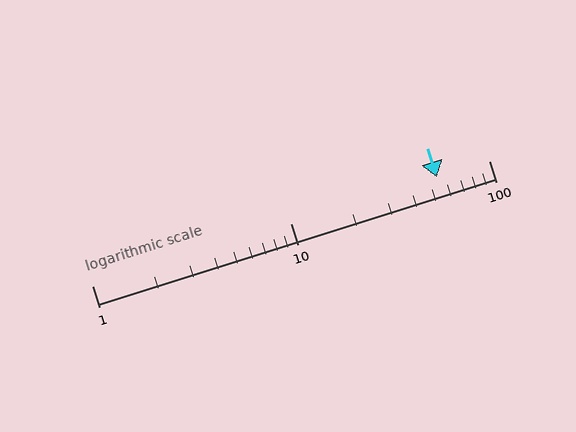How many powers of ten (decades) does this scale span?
The scale spans 2 decades, from 1 to 100.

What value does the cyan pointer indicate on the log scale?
The pointer indicates approximately 55.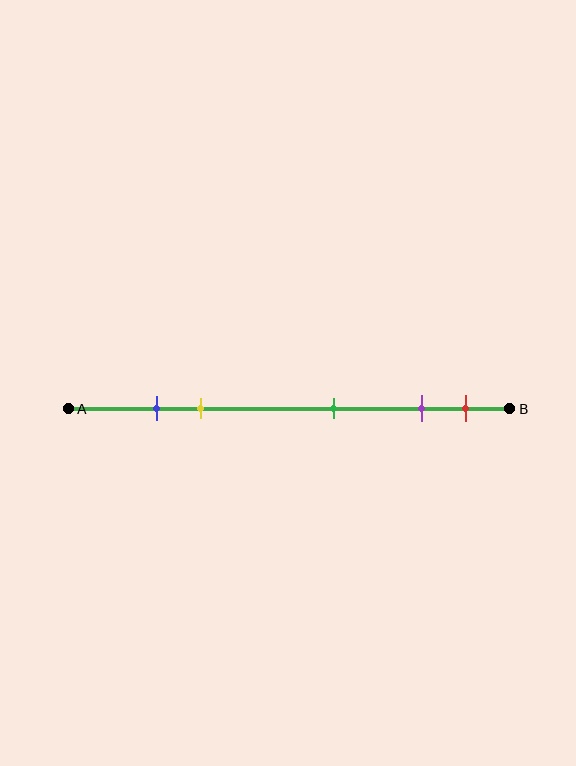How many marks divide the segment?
There are 5 marks dividing the segment.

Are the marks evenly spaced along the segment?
No, the marks are not evenly spaced.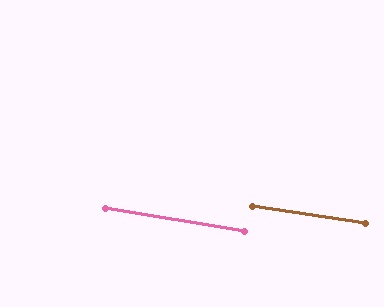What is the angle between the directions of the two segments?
Approximately 1 degree.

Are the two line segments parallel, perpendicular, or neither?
Parallel — their directions differ by only 0.7°.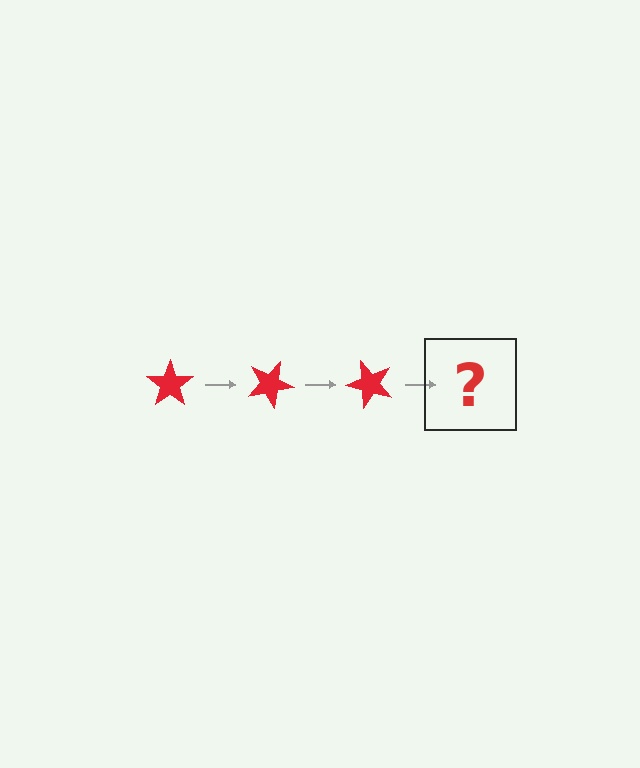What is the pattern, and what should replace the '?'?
The pattern is that the star rotates 25 degrees each step. The '?' should be a red star rotated 75 degrees.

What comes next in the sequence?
The next element should be a red star rotated 75 degrees.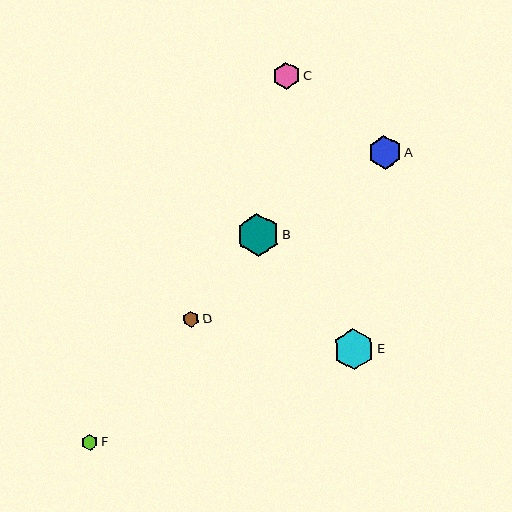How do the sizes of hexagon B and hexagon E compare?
Hexagon B and hexagon E are approximately the same size.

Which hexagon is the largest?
Hexagon B is the largest with a size of approximately 43 pixels.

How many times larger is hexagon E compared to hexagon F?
Hexagon E is approximately 2.5 times the size of hexagon F.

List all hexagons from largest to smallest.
From largest to smallest: B, E, A, C, F, D.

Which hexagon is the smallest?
Hexagon D is the smallest with a size of approximately 16 pixels.